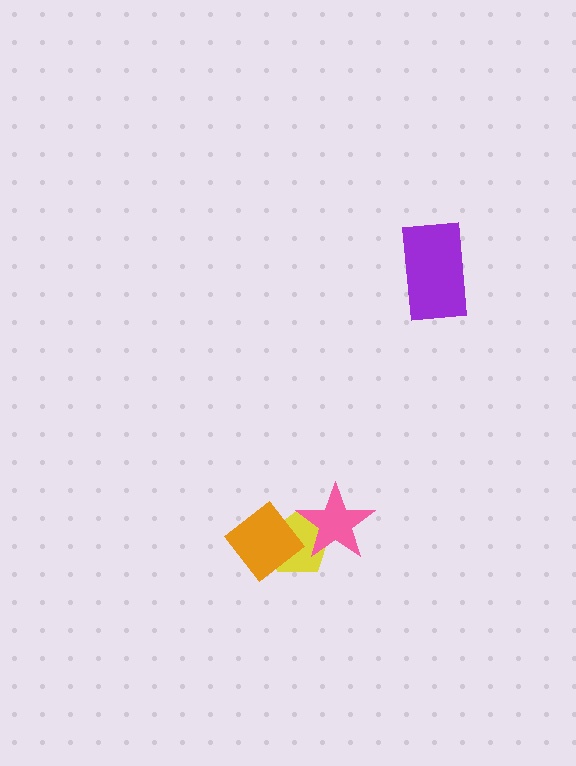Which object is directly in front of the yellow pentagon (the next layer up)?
The pink star is directly in front of the yellow pentagon.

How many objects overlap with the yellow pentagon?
2 objects overlap with the yellow pentagon.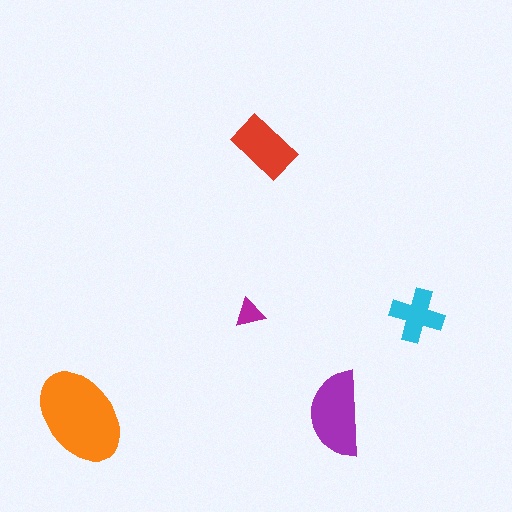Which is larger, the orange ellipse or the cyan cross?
The orange ellipse.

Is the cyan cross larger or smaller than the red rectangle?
Smaller.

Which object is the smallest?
The magenta triangle.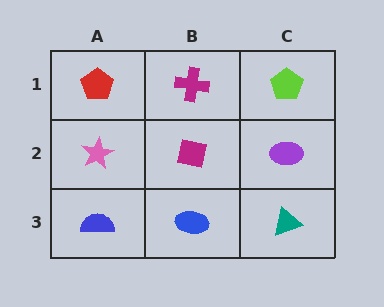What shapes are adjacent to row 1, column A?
A pink star (row 2, column A), a magenta cross (row 1, column B).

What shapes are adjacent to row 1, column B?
A magenta square (row 2, column B), a red pentagon (row 1, column A), a lime pentagon (row 1, column C).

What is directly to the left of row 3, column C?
A blue ellipse.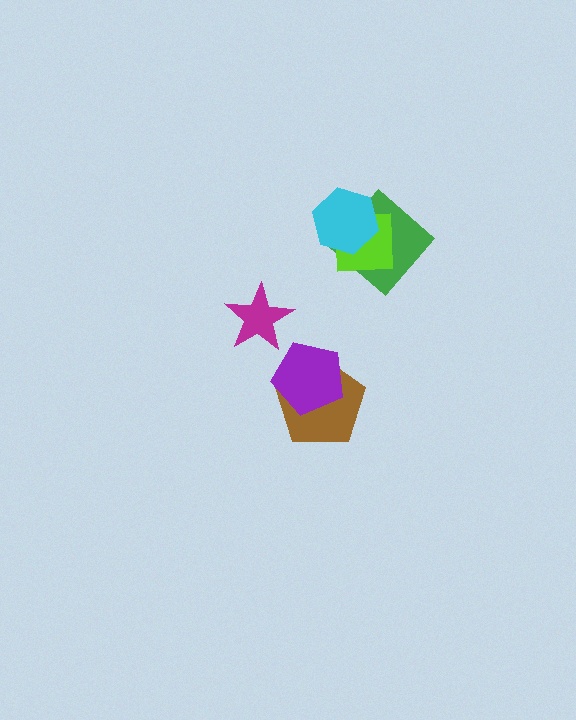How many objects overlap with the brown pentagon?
1 object overlaps with the brown pentagon.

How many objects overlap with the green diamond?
2 objects overlap with the green diamond.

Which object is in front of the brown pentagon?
The purple pentagon is in front of the brown pentagon.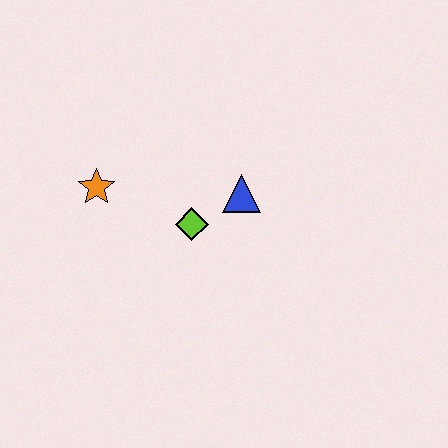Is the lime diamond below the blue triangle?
Yes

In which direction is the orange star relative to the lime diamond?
The orange star is to the left of the lime diamond.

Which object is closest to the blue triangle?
The lime diamond is closest to the blue triangle.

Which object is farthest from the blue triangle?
The orange star is farthest from the blue triangle.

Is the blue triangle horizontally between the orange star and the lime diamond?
No